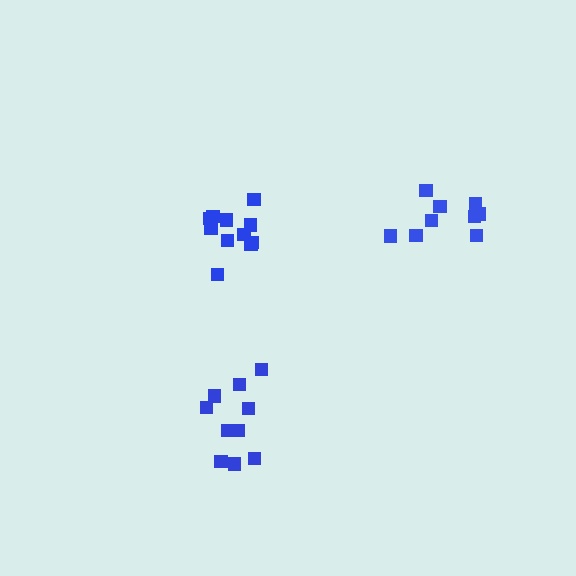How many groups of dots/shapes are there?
There are 3 groups.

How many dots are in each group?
Group 1: 10 dots, Group 2: 11 dots, Group 3: 9 dots (30 total).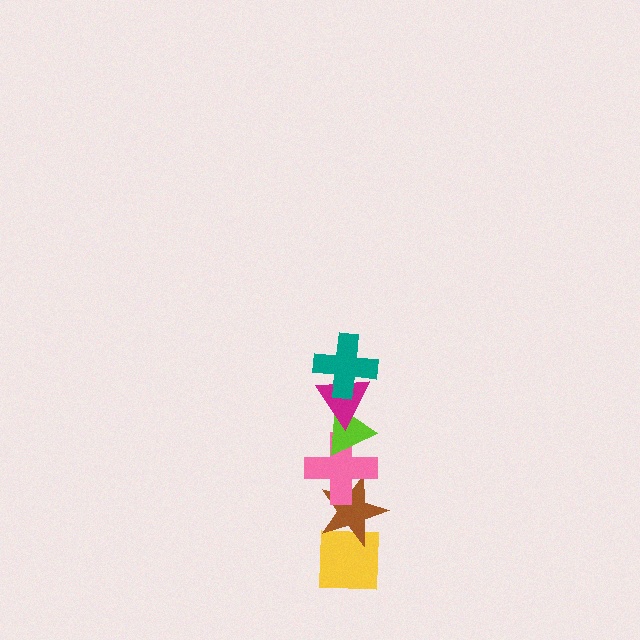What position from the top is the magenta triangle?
The magenta triangle is 2nd from the top.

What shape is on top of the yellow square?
The brown star is on top of the yellow square.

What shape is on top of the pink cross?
The lime triangle is on top of the pink cross.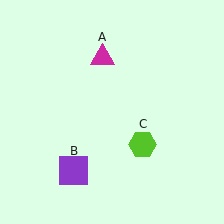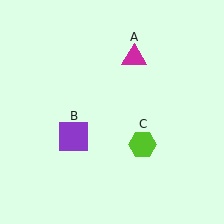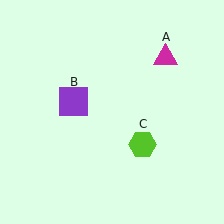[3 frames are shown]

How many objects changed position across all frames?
2 objects changed position: magenta triangle (object A), purple square (object B).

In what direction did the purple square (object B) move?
The purple square (object B) moved up.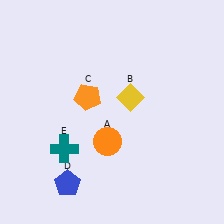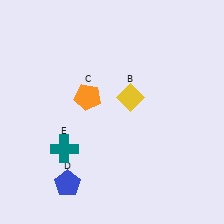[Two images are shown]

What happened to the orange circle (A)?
The orange circle (A) was removed in Image 2. It was in the bottom-left area of Image 1.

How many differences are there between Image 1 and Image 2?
There is 1 difference between the two images.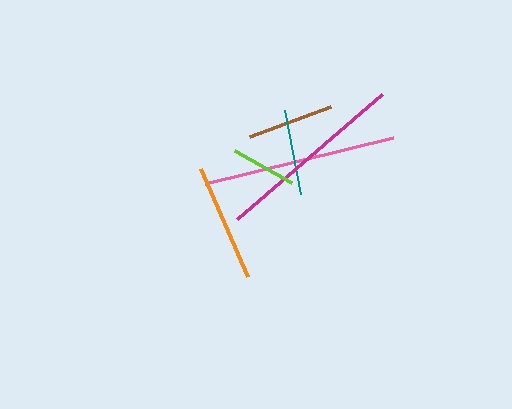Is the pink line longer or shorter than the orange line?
The pink line is longer than the orange line.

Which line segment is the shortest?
The lime line is the shortest at approximately 66 pixels.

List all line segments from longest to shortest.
From longest to shortest: pink, magenta, orange, brown, teal, lime.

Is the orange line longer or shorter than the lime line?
The orange line is longer than the lime line.